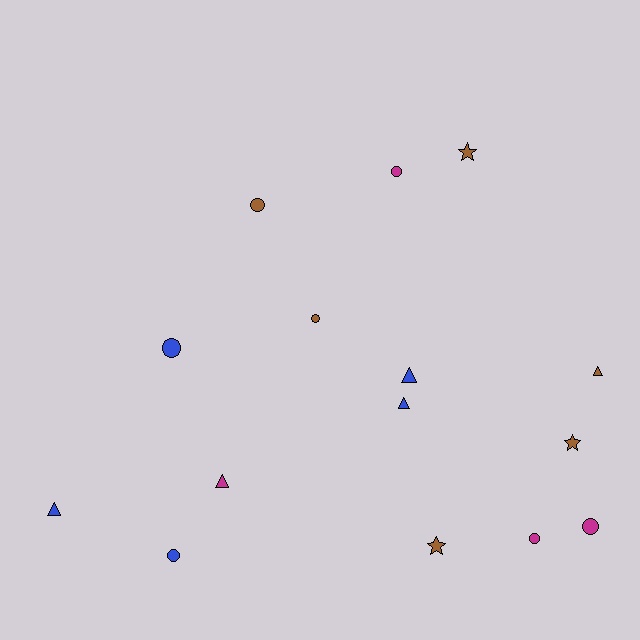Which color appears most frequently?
Brown, with 6 objects.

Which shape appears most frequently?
Circle, with 7 objects.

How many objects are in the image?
There are 15 objects.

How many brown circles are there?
There are 2 brown circles.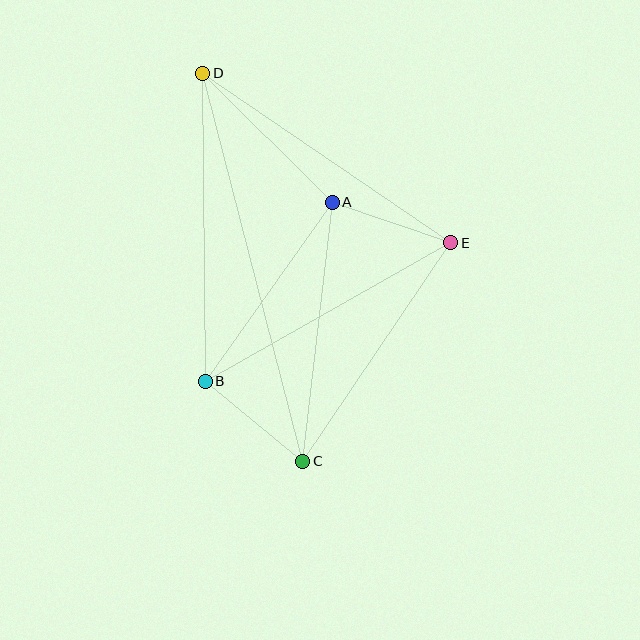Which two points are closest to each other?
Points A and E are closest to each other.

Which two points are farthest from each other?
Points C and D are farthest from each other.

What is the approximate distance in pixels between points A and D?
The distance between A and D is approximately 183 pixels.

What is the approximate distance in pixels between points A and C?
The distance between A and C is approximately 261 pixels.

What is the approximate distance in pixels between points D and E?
The distance between D and E is approximately 301 pixels.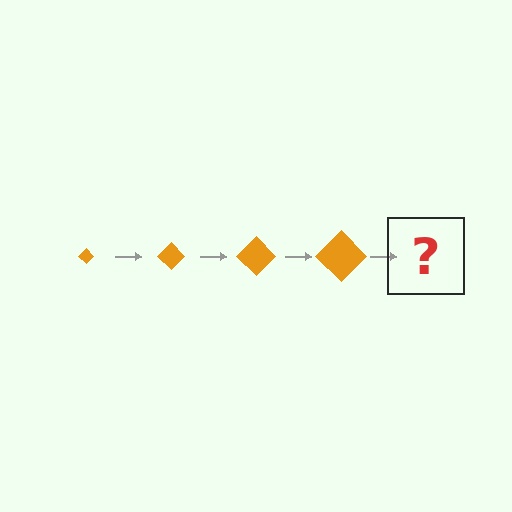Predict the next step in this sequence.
The next step is an orange diamond, larger than the previous one.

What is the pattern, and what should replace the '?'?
The pattern is that the diamond gets progressively larger each step. The '?' should be an orange diamond, larger than the previous one.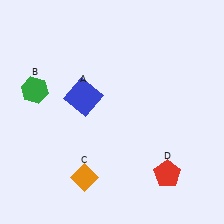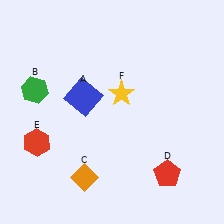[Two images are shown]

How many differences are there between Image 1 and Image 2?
There are 2 differences between the two images.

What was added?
A red hexagon (E), a yellow star (F) were added in Image 2.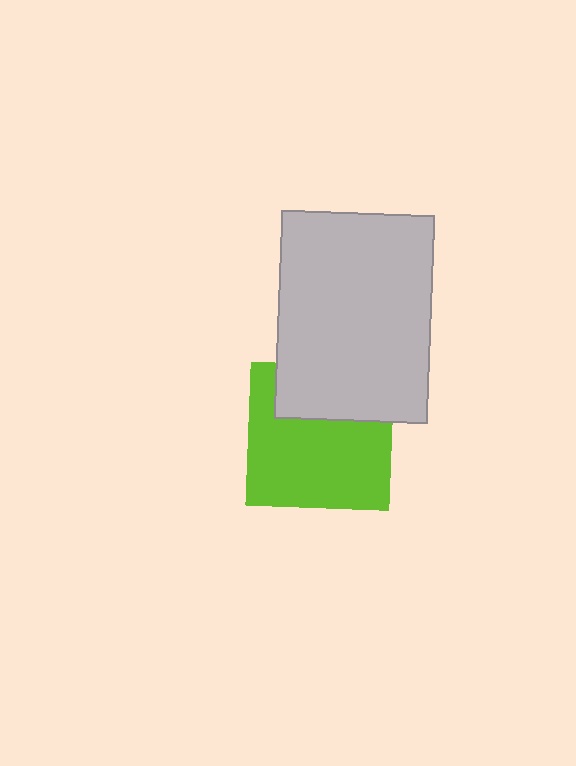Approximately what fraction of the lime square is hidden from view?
Roughly 32% of the lime square is hidden behind the light gray rectangle.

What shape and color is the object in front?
The object in front is a light gray rectangle.